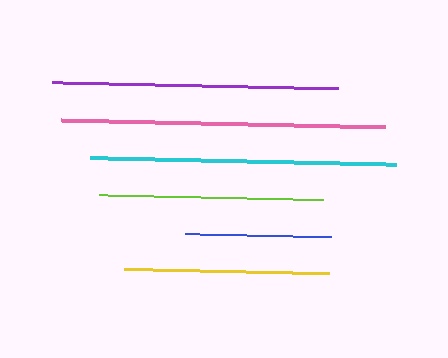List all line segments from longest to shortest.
From longest to shortest: pink, cyan, purple, lime, yellow, blue.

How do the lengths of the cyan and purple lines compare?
The cyan and purple lines are approximately the same length.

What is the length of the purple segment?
The purple segment is approximately 286 pixels long.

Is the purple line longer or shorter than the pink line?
The pink line is longer than the purple line.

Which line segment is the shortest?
The blue line is the shortest at approximately 146 pixels.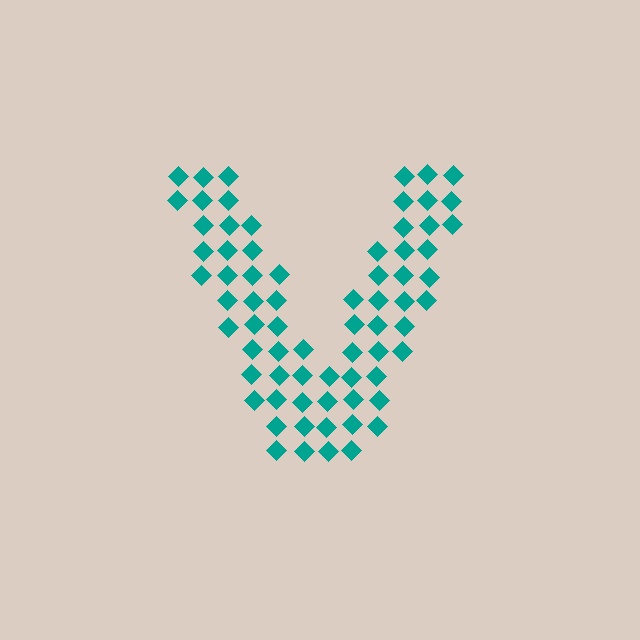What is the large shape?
The large shape is the letter V.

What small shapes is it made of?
It is made of small diamonds.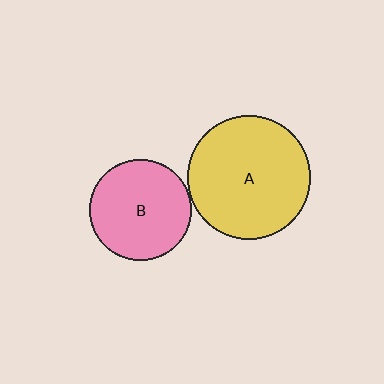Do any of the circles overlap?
No, none of the circles overlap.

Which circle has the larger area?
Circle A (yellow).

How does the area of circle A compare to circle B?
Approximately 1.5 times.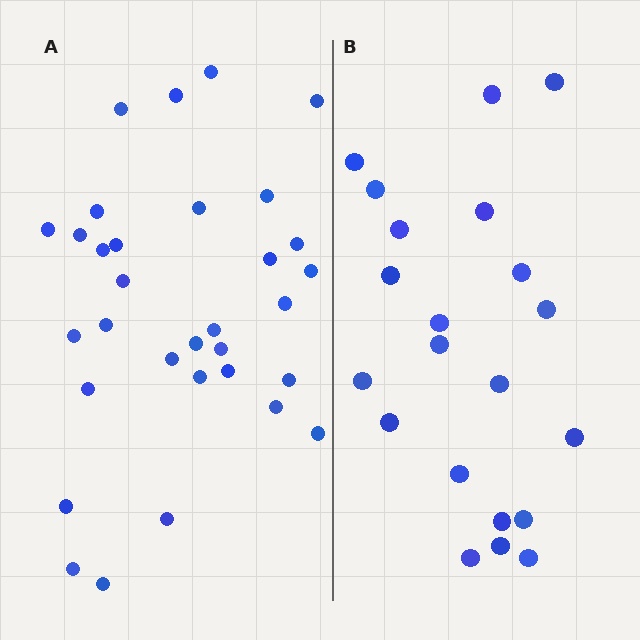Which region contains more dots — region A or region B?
Region A (the left region) has more dots.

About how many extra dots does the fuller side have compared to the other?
Region A has roughly 12 or so more dots than region B.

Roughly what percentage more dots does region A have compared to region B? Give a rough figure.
About 50% more.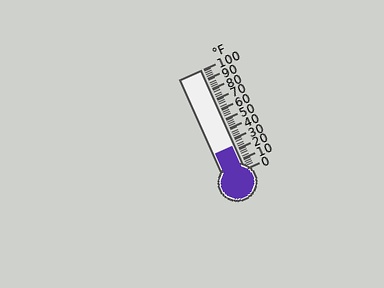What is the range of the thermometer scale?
The thermometer scale ranges from 0°F to 100°F.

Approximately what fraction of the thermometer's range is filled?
The thermometer is filled to approximately 25% of its range.